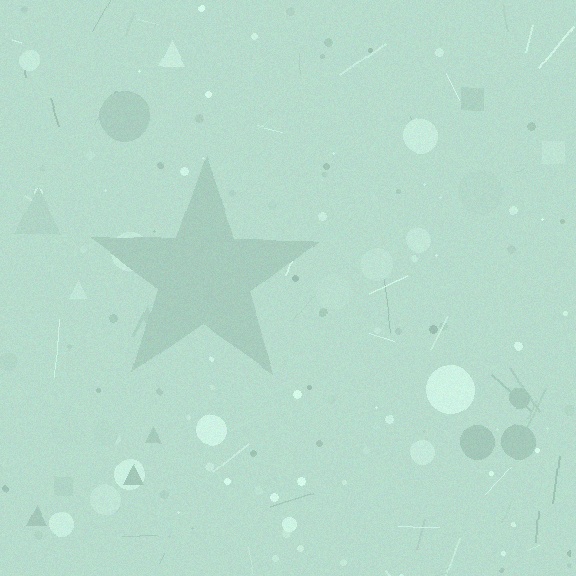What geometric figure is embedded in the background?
A star is embedded in the background.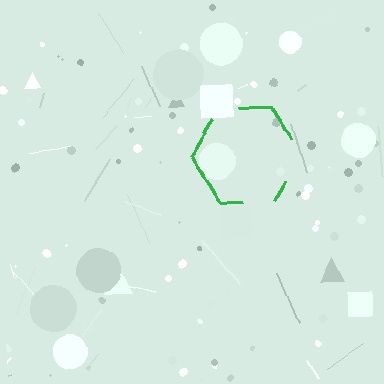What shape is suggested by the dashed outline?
The dashed outline suggests a hexagon.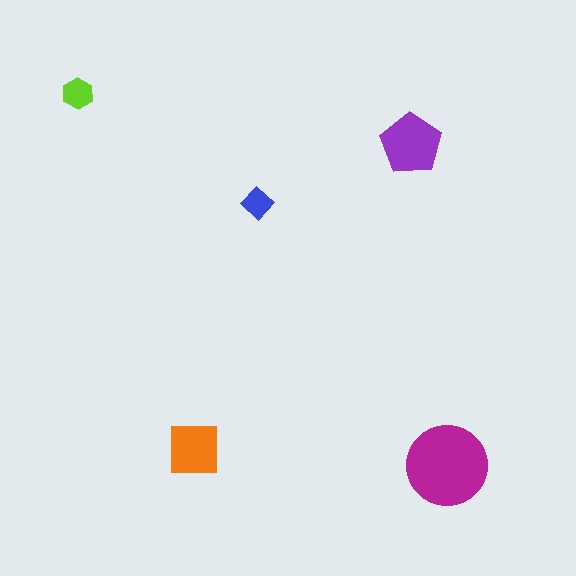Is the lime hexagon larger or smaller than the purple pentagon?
Smaller.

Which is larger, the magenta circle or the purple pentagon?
The magenta circle.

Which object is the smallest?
The blue diamond.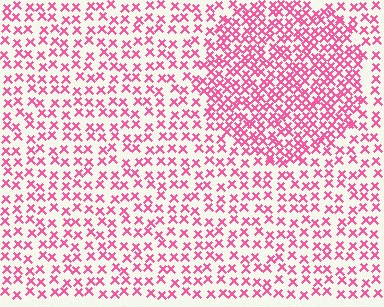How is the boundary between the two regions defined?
The boundary is defined by a change in element density (approximately 1.9x ratio). All elements are the same color, size, and shape.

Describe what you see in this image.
The image contains small pink elements arranged at two different densities. A circle-shaped region is visible where the elements are more densely packed than the surrounding area.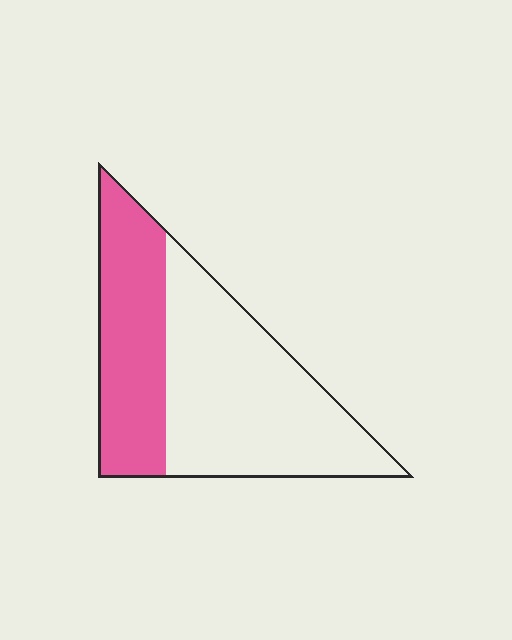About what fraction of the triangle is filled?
About three eighths (3/8).